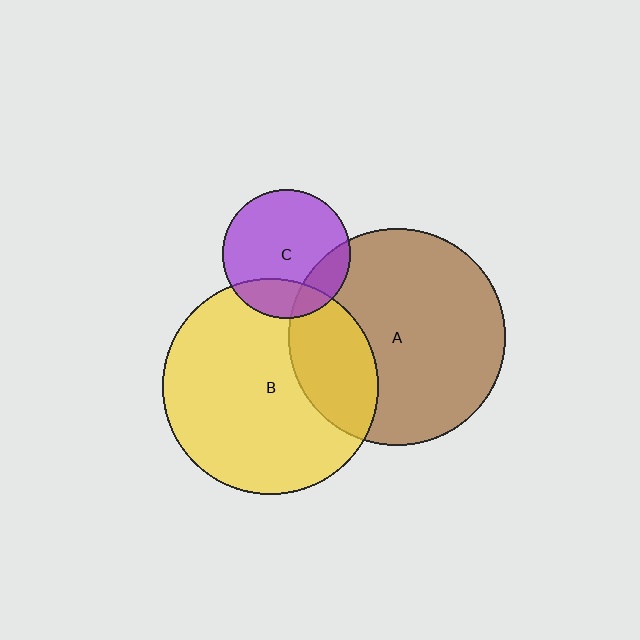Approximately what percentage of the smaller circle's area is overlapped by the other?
Approximately 25%.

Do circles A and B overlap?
Yes.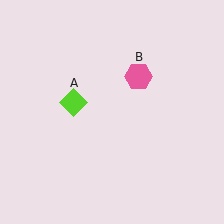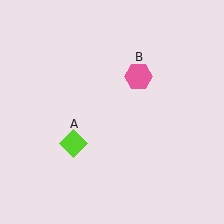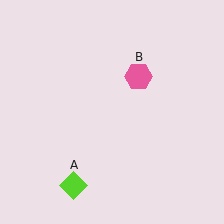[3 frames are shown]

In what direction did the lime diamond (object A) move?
The lime diamond (object A) moved down.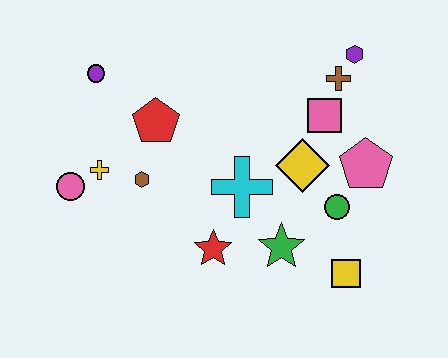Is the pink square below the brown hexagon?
No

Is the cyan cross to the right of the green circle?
No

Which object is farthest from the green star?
The purple circle is farthest from the green star.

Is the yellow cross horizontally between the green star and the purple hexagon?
No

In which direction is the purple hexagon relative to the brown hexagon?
The purple hexagon is to the right of the brown hexagon.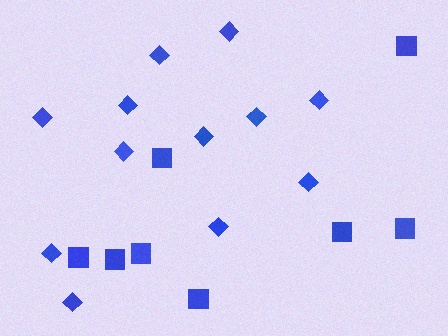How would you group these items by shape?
There are 2 groups: one group of squares (8) and one group of diamonds (12).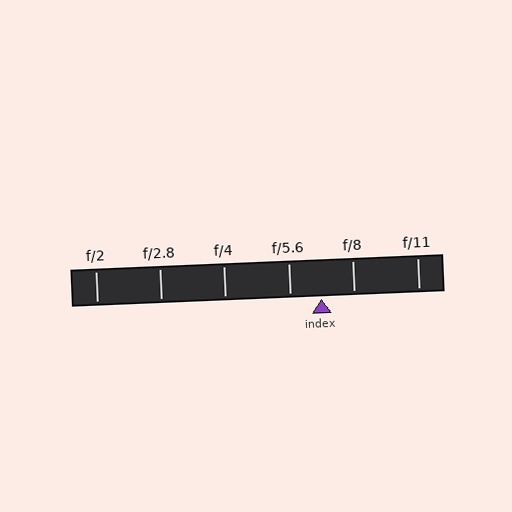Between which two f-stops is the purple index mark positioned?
The index mark is between f/5.6 and f/8.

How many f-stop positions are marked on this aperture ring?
There are 6 f-stop positions marked.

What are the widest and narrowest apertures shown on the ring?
The widest aperture shown is f/2 and the narrowest is f/11.